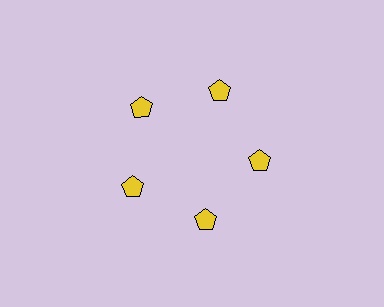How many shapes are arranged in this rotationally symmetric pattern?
There are 5 shapes, arranged in 5 groups of 1.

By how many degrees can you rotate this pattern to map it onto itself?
The pattern maps onto itself every 72 degrees of rotation.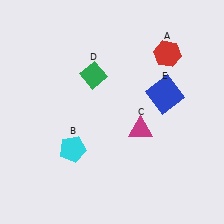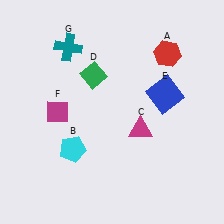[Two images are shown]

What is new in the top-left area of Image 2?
A magenta diamond (F) was added in the top-left area of Image 2.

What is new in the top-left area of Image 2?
A teal cross (G) was added in the top-left area of Image 2.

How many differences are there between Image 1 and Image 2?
There are 2 differences between the two images.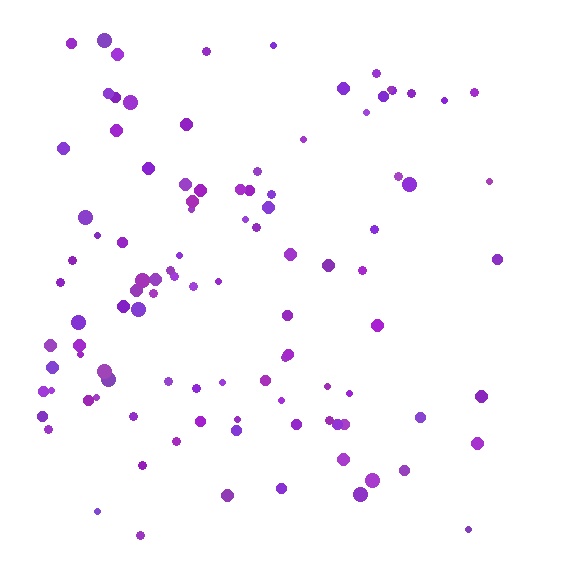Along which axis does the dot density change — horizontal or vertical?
Horizontal.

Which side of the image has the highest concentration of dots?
The left.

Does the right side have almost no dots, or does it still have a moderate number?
Still a moderate number, just noticeably fewer than the left.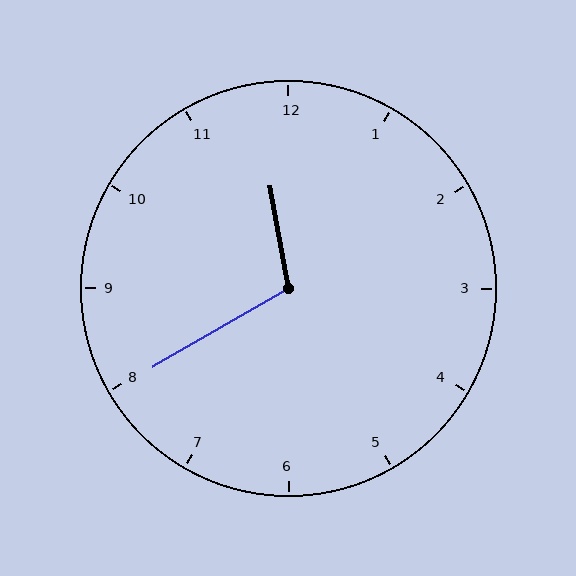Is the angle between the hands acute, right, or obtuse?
It is obtuse.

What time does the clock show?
11:40.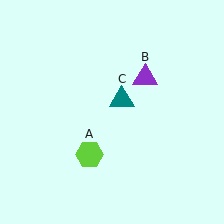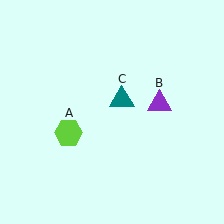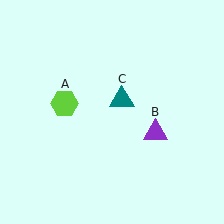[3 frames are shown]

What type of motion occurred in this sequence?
The lime hexagon (object A), purple triangle (object B) rotated clockwise around the center of the scene.